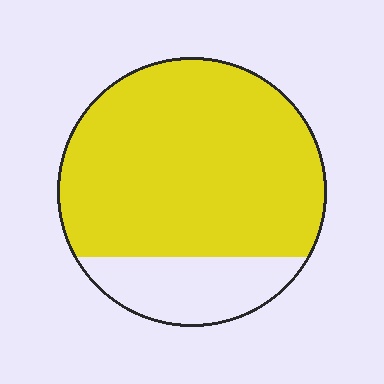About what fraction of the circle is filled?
About four fifths (4/5).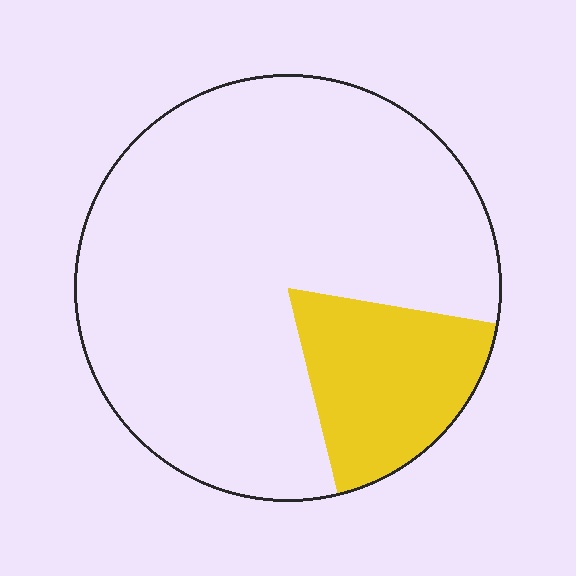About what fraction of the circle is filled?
About one fifth (1/5).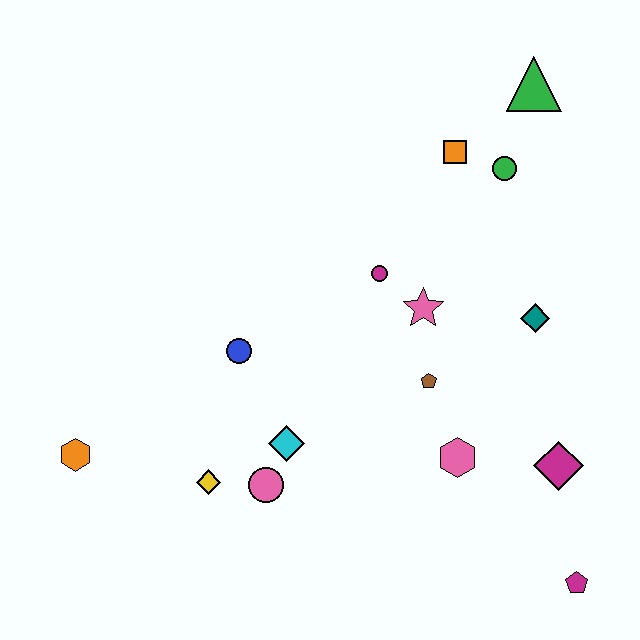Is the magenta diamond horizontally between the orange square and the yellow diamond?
No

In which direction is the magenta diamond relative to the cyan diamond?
The magenta diamond is to the right of the cyan diamond.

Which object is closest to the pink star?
The magenta circle is closest to the pink star.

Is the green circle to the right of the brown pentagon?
Yes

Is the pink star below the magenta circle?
Yes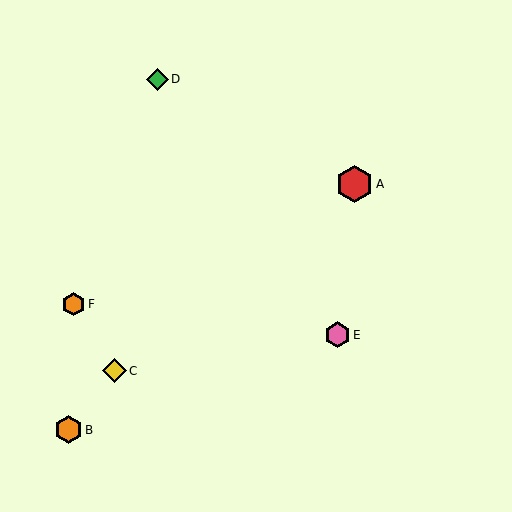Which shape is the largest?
The red hexagon (labeled A) is the largest.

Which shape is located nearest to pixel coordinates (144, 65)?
The green diamond (labeled D) at (158, 79) is nearest to that location.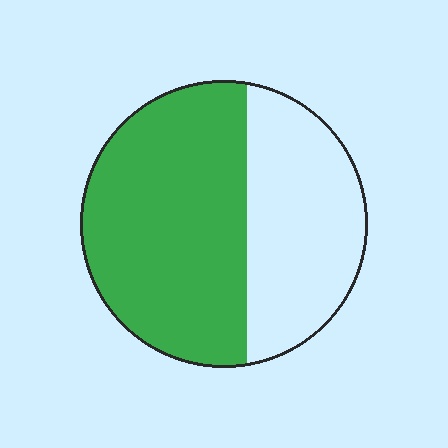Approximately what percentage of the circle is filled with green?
Approximately 60%.